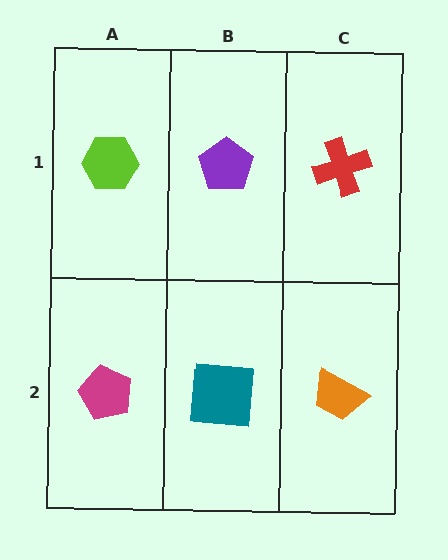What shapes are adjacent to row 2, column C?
A red cross (row 1, column C), a teal square (row 2, column B).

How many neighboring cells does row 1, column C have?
2.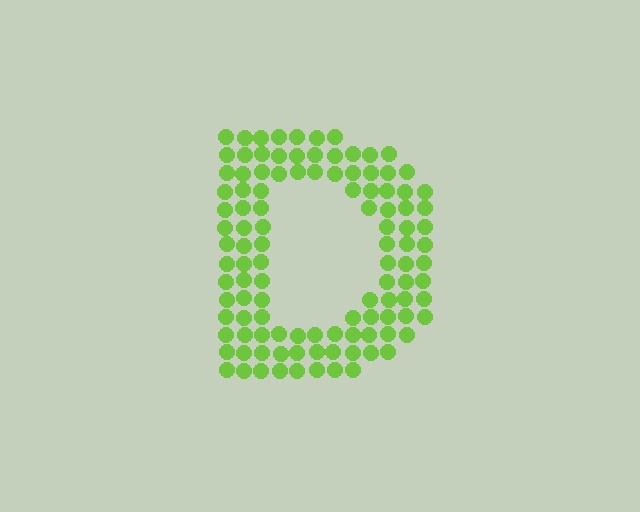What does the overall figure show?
The overall figure shows the letter D.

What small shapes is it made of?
It is made of small circles.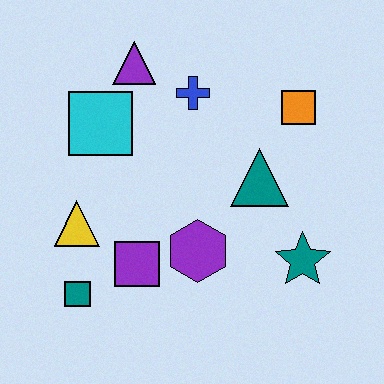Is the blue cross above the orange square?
Yes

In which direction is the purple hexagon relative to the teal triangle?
The purple hexagon is below the teal triangle.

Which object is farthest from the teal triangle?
The teal square is farthest from the teal triangle.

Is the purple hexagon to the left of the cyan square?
No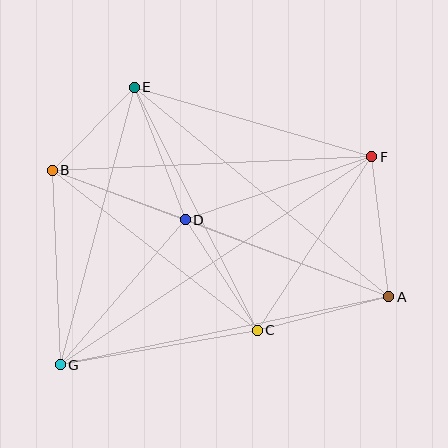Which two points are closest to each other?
Points B and E are closest to each other.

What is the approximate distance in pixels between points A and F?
The distance between A and F is approximately 141 pixels.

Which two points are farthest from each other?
Points F and G are farthest from each other.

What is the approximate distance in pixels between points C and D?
The distance between C and D is approximately 132 pixels.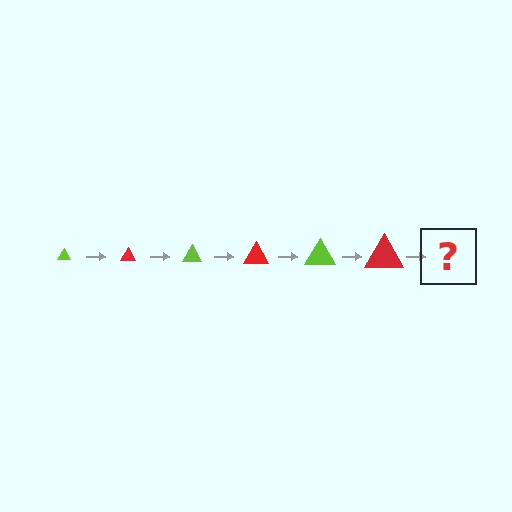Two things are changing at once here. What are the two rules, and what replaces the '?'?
The two rules are that the triangle grows larger each step and the color cycles through lime and red. The '?' should be a lime triangle, larger than the previous one.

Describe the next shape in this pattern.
It should be a lime triangle, larger than the previous one.